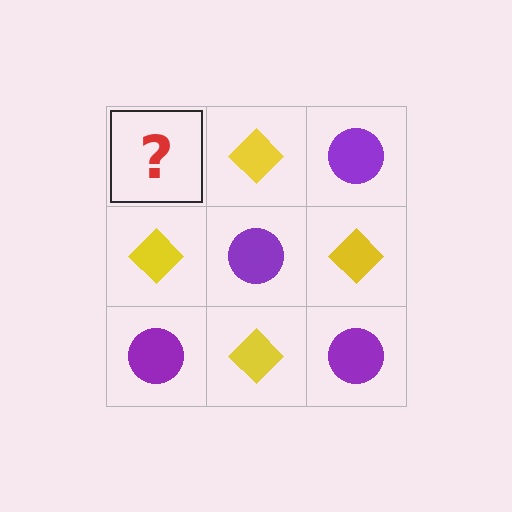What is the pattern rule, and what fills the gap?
The rule is that it alternates purple circle and yellow diamond in a checkerboard pattern. The gap should be filled with a purple circle.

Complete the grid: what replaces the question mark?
The question mark should be replaced with a purple circle.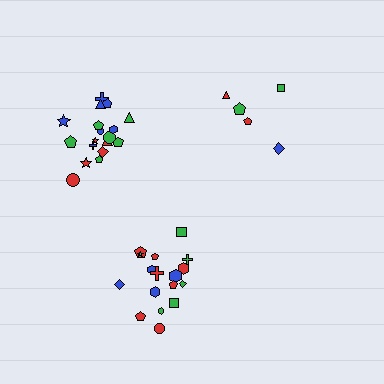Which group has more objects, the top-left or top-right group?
The top-left group.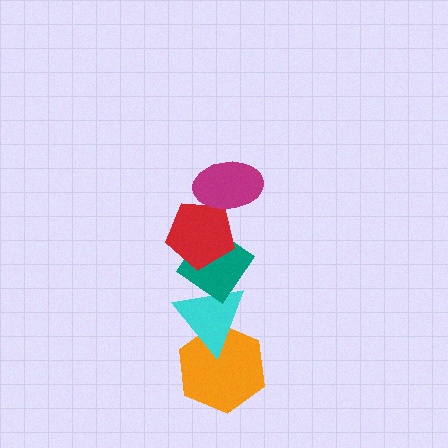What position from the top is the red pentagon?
The red pentagon is 2nd from the top.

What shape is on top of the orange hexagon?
The cyan triangle is on top of the orange hexagon.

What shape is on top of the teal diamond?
The red pentagon is on top of the teal diamond.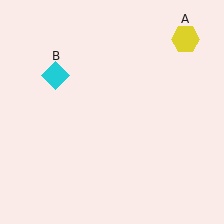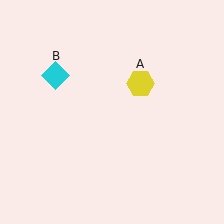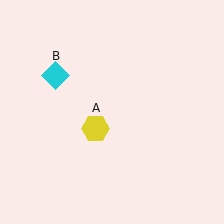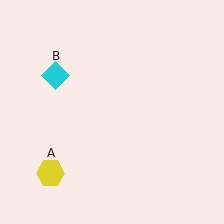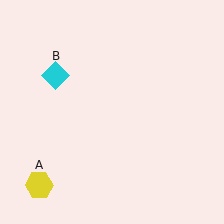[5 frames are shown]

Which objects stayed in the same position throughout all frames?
Cyan diamond (object B) remained stationary.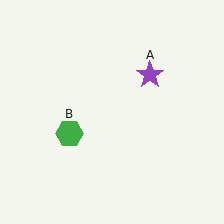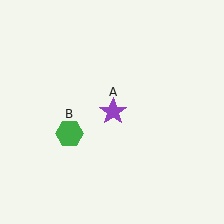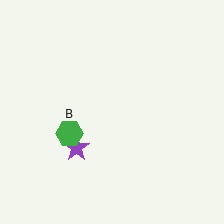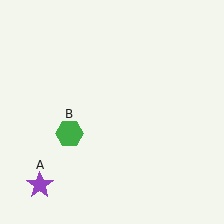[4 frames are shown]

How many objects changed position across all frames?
1 object changed position: purple star (object A).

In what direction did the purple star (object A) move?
The purple star (object A) moved down and to the left.